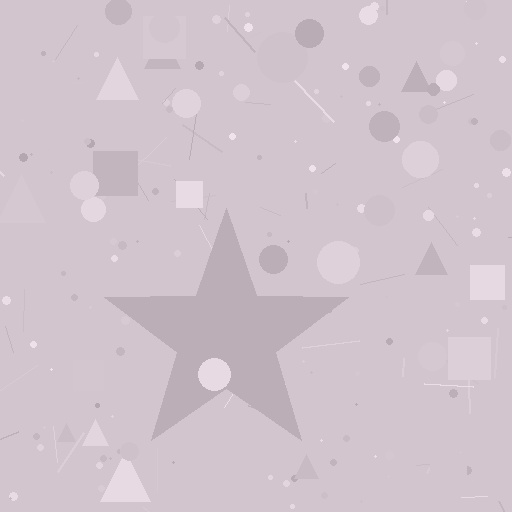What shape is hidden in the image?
A star is hidden in the image.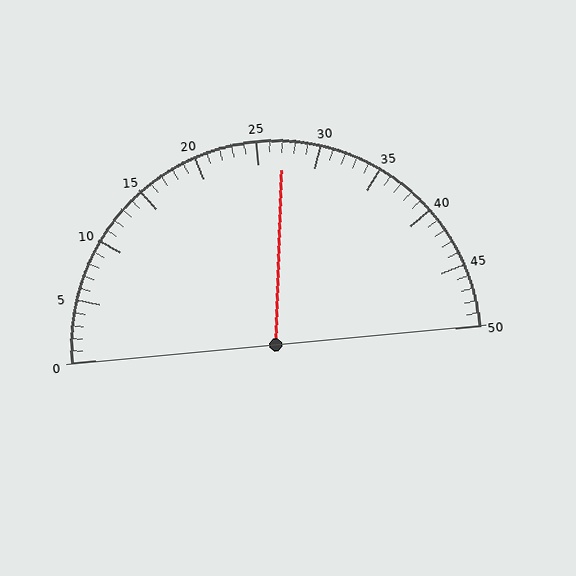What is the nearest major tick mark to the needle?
The nearest major tick mark is 25.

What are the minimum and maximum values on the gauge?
The gauge ranges from 0 to 50.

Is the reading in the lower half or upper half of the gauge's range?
The reading is in the upper half of the range (0 to 50).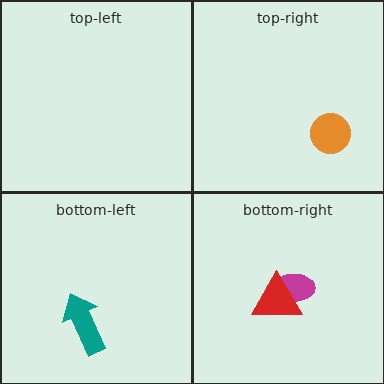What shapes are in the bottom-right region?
The magenta ellipse, the red triangle.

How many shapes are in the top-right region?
1.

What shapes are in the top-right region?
The orange circle.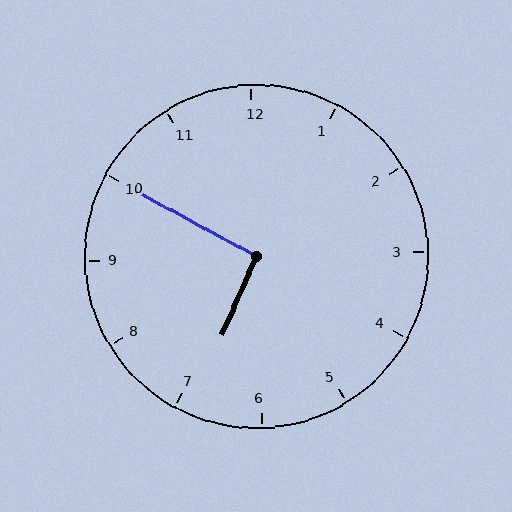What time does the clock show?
6:50.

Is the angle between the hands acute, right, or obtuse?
It is right.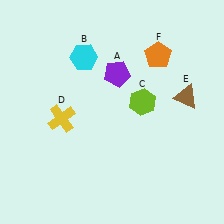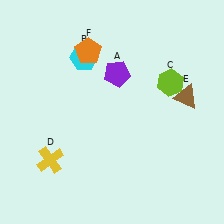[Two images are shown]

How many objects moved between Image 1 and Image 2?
3 objects moved between the two images.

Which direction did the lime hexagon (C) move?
The lime hexagon (C) moved right.